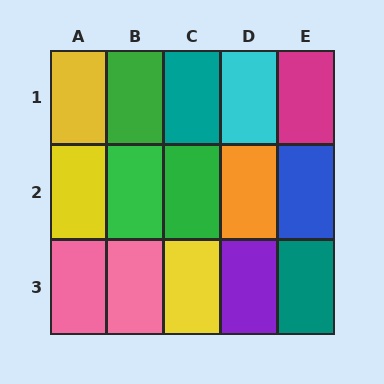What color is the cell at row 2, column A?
Yellow.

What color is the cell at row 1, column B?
Green.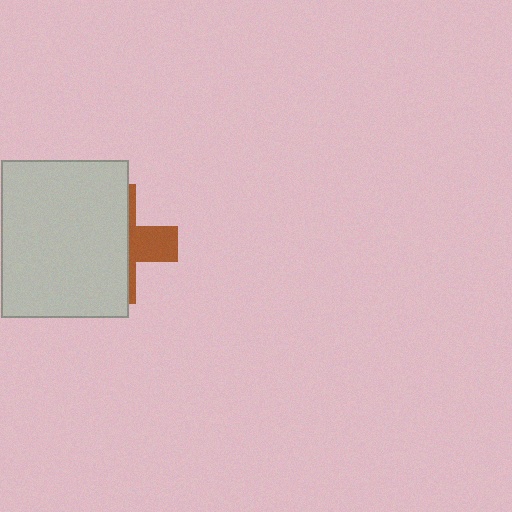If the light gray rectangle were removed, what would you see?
You would see the complete brown cross.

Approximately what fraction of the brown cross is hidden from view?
Roughly 70% of the brown cross is hidden behind the light gray rectangle.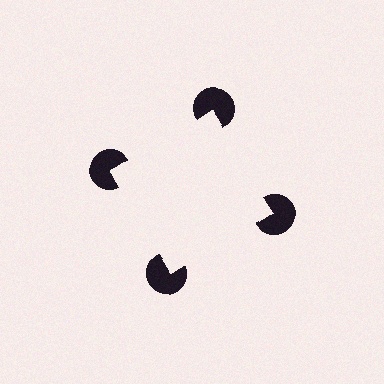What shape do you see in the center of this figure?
An illusory square — its edges are inferred from the aligned wedge cuts in the pac-man discs, not physically drawn.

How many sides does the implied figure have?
4 sides.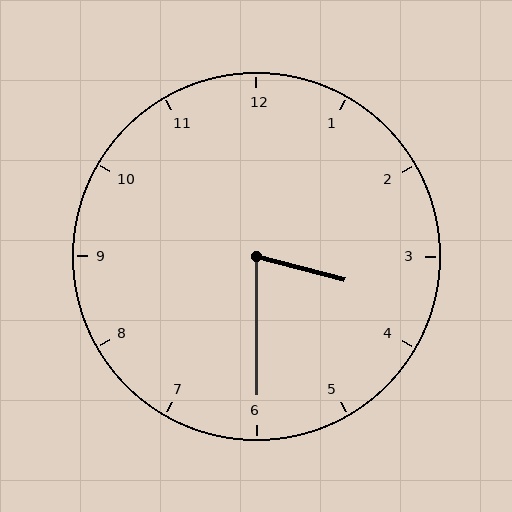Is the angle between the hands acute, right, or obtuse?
It is acute.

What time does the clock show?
3:30.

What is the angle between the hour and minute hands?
Approximately 75 degrees.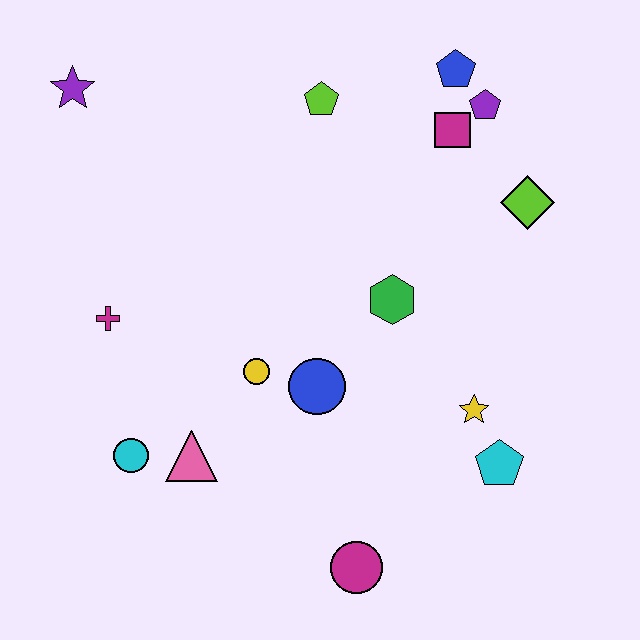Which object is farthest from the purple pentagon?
The cyan circle is farthest from the purple pentagon.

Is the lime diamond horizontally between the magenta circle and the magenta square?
No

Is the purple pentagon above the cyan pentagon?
Yes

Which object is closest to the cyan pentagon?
The yellow star is closest to the cyan pentagon.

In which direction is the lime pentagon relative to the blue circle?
The lime pentagon is above the blue circle.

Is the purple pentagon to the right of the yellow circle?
Yes